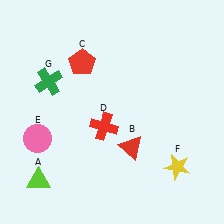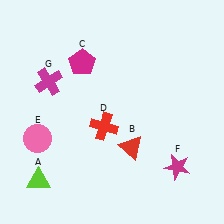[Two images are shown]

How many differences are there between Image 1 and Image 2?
There are 3 differences between the two images.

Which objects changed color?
C changed from red to magenta. F changed from yellow to magenta. G changed from green to magenta.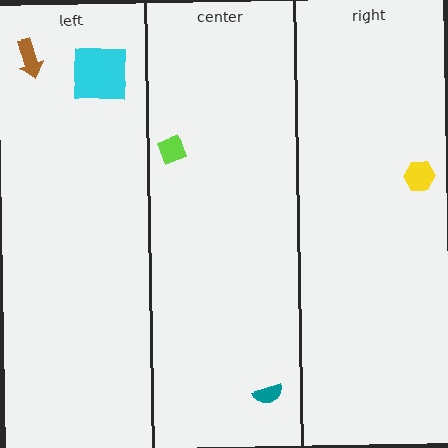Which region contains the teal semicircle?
The center region.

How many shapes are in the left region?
2.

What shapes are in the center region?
The teal semicircle, the lime diamond.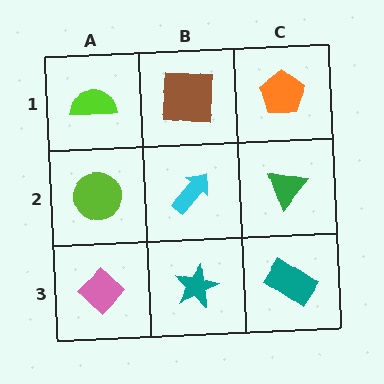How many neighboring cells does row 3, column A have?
2.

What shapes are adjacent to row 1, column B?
A cyan arrow (row 2, column B), a lime semicircle (row 1, column A), an orange pentagon (row 1, column C).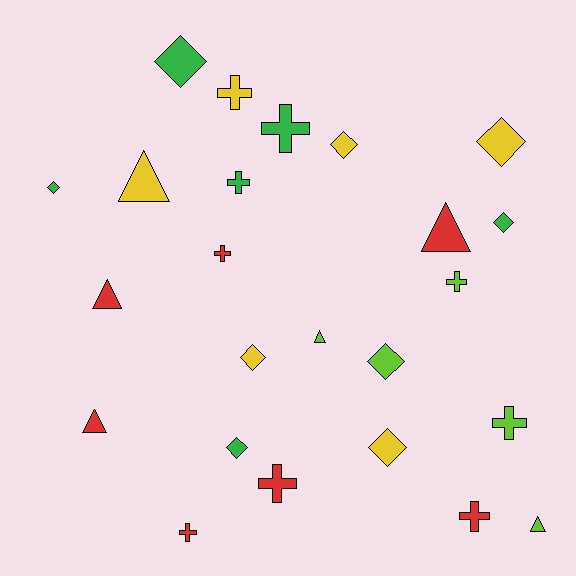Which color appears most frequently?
Red, with 7 objects.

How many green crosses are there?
There are 2 green crosses.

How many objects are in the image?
There are 24 objects.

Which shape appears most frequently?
Cross, with 9 objects.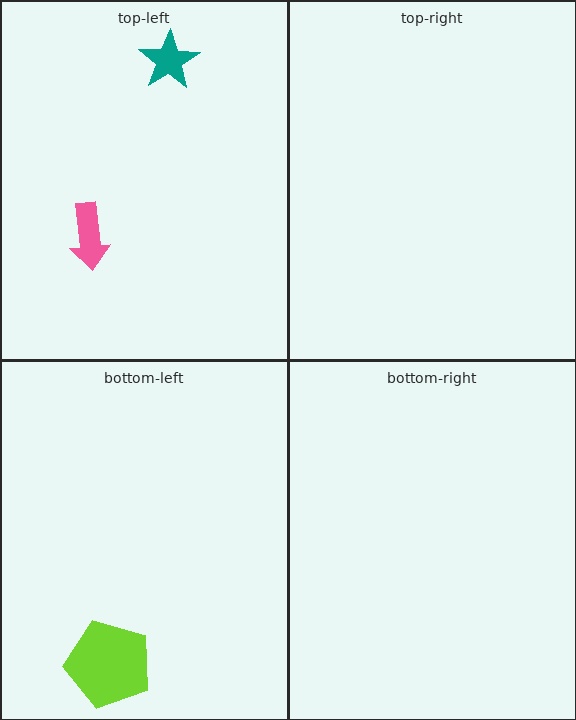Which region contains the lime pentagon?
The bottom-left region.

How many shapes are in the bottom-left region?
1.